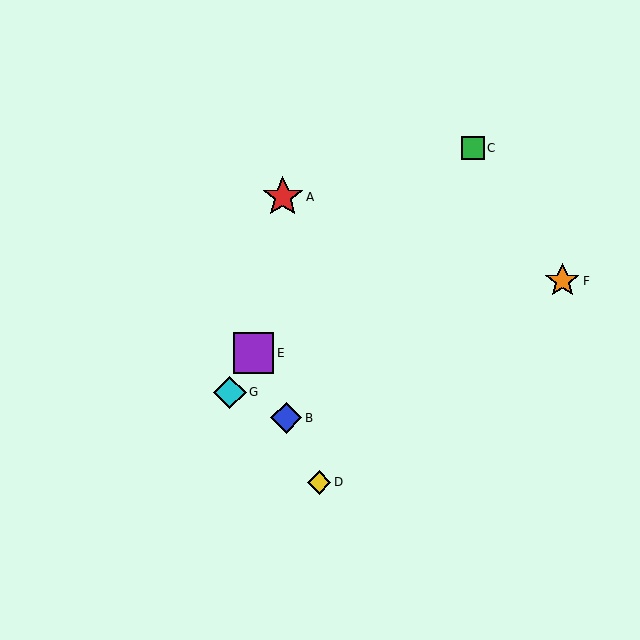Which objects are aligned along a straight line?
Objects B, D, E are aligned along a straight line.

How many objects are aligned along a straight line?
3 objects (B, D, E) are aligned along a straight line.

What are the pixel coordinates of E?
Object E is at (254, 353).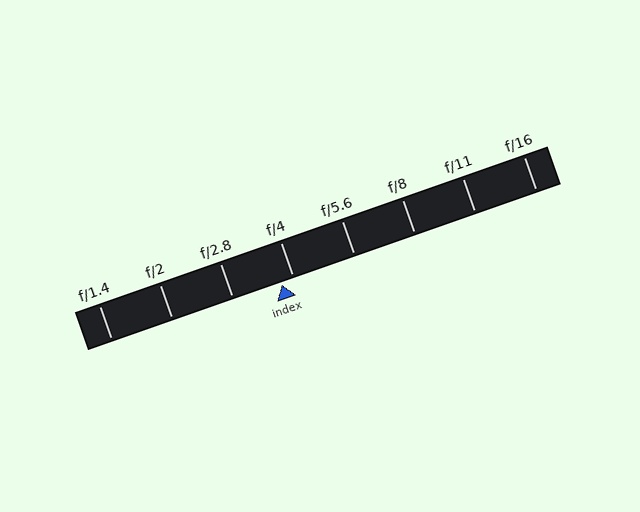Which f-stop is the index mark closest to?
The index mark is closest to f/4.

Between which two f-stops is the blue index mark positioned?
The index mark is between f/2.8 and f/4.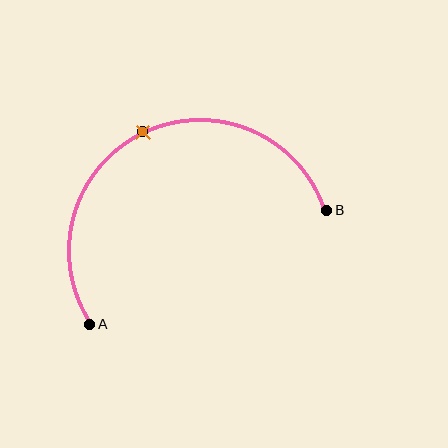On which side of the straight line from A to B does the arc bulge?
The arc bulges above the straight line connecting A and B.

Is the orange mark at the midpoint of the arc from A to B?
Yes. The orange mark lies on the arc at equal arc-length from both A and B — it is the arc midpoint.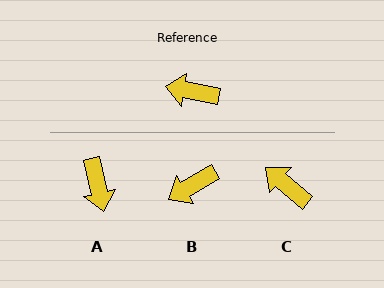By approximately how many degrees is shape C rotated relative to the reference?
Approximately 31 degrees clockwise.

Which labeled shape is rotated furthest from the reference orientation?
A, about 113 degrees away.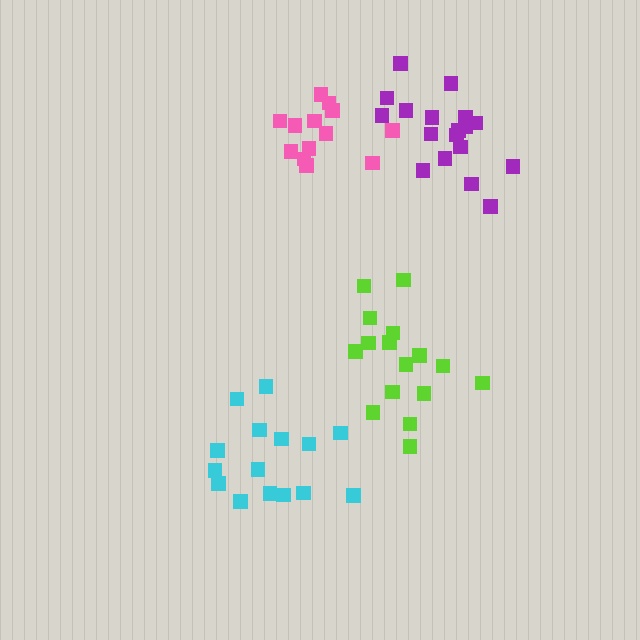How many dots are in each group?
Group 1: 13 dots, Group 2: 16 dots, Group 3: 18 dots, Group 4: 15 dots (62 total).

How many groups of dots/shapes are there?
There are 4 groups.